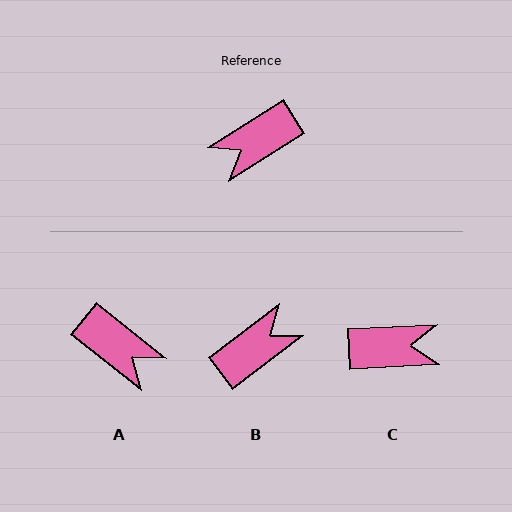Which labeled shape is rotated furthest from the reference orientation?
B, about 175 degrees away.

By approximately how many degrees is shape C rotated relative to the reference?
Approximately 151 degrees counter-clockwise.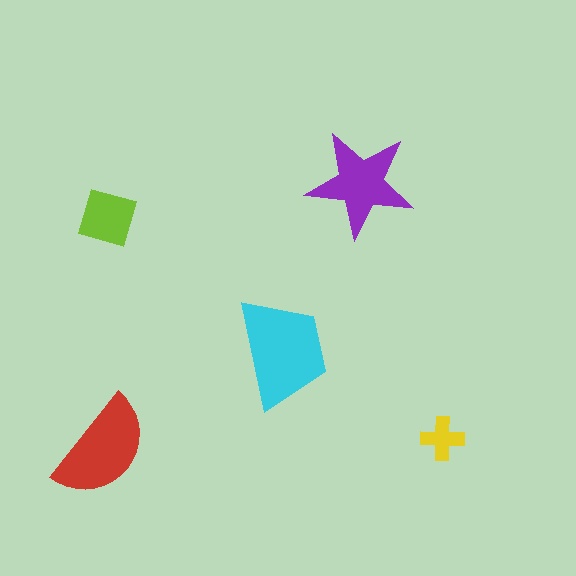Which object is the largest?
The cyan trapezoid.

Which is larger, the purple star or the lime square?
The purple star.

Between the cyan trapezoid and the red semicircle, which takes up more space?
The cyan trapezoid.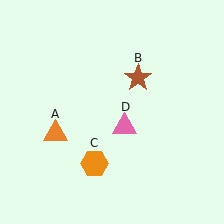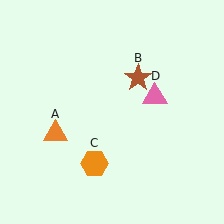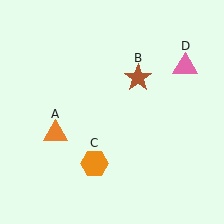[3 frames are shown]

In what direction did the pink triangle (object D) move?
The pink triangle (object D) moved up and to the right.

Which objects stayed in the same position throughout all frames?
Orange triangle (object A) and brown star (object B) and orange hexagon (object C) remained stationary.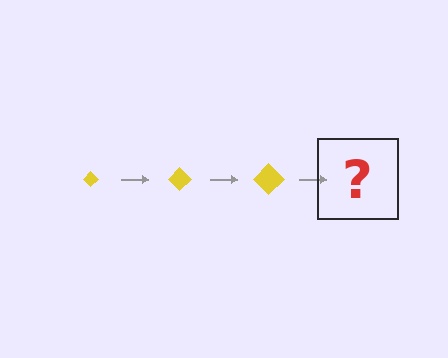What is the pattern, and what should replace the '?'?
The pattern is that the diamond gets progressively larger each step. The '?' should be a yellow diamond, larger than the previous one.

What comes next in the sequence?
The next element should be a yellow diamond, larger than the previous one.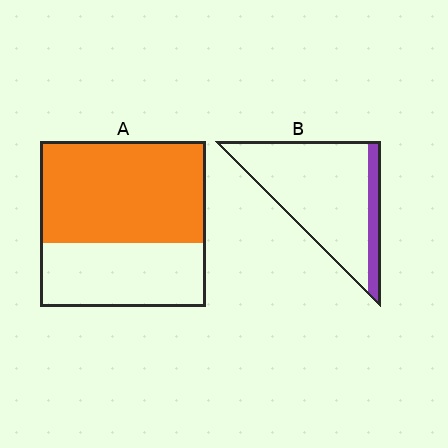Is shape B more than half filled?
No.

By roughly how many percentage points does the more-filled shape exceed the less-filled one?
By roughly 45 percentage points (A over B).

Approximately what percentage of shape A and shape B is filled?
A is approximately 60% and B is approximately 15%.